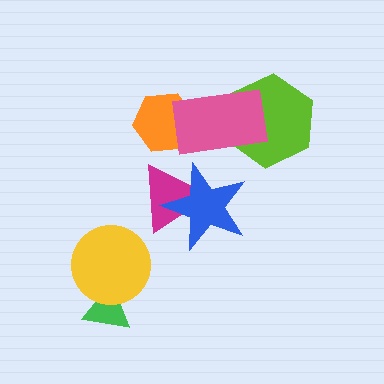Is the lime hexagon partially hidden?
Yes, it is partially covered by another shape.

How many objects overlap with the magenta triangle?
1 object overlaps with the magenta triangle.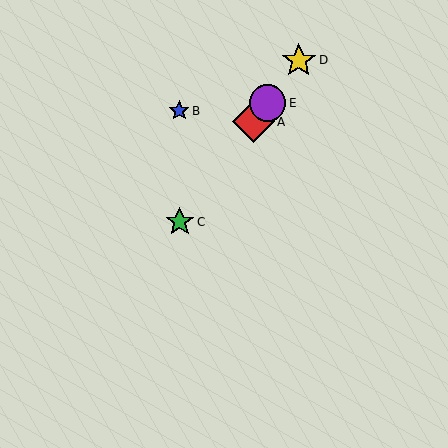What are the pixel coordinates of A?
Object A is at (253, 122).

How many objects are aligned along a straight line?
4 objects (A, C, D, E) are aligned along a straight line.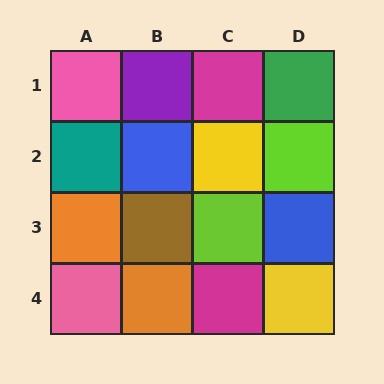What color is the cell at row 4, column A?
Pink.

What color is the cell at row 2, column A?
Teal.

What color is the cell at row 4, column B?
Orange.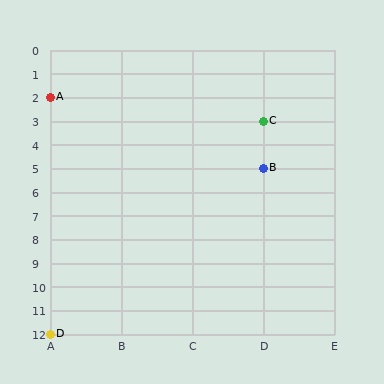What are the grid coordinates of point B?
Point B is at grid coordinates (D, 5).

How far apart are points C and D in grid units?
Points C and D are 3 columns and 9 rows apart (about 9.5 grid units diagonally).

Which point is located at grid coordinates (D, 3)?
Point C is at (D, 3).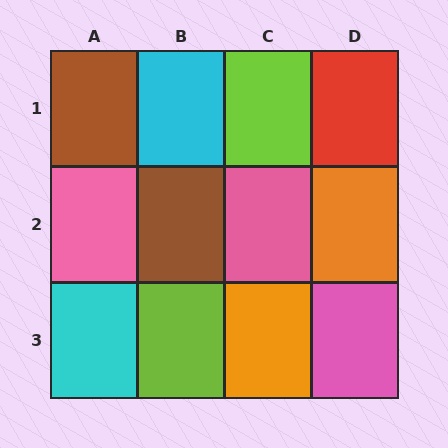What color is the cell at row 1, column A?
Brown.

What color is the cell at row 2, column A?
Pink.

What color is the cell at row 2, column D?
Orange.